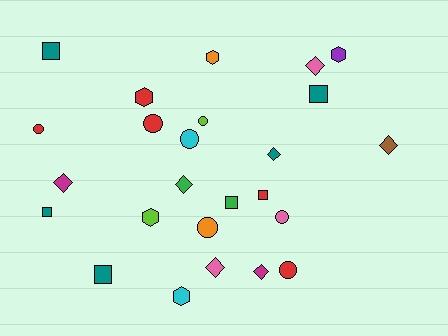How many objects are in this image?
There are 25 objects.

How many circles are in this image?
There are 7 circles.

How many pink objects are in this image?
There are 3 pink objects.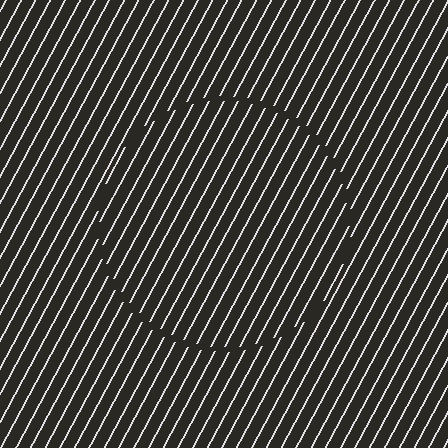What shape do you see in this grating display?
An illusory circle. The interior of the shape contains the same grating, shifted by half a period — the contour is defined by the phase discontinuity where line-ends from the inner and outer gratings abut.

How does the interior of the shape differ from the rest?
The interior of the shape contains the same grating, shifted by half a period — the contour is defined by the phase discontinuity where line-ends from the inner and outer gratings abut.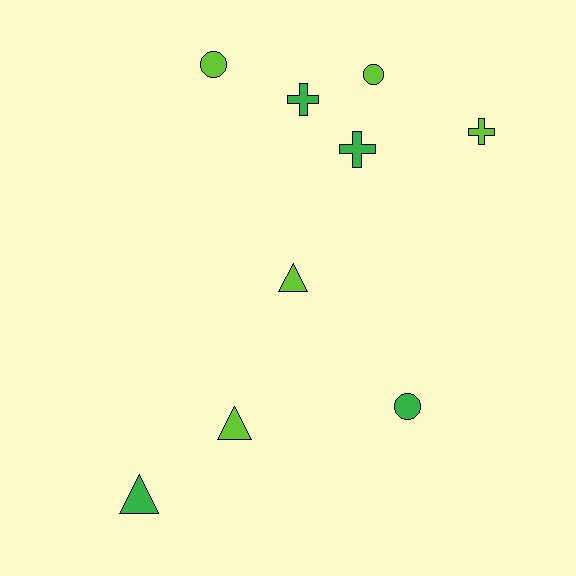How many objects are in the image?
There are 9 objects.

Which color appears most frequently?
Lime, with 5 objects.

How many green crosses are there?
There are 2 green crosses.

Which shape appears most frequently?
Triangle, with 3 objects.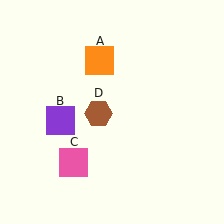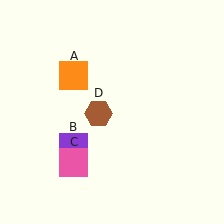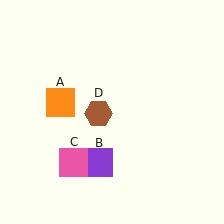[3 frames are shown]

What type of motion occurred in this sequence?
The orange square (object A), purple square (object B) rotated counterclockwise around the center of the scene.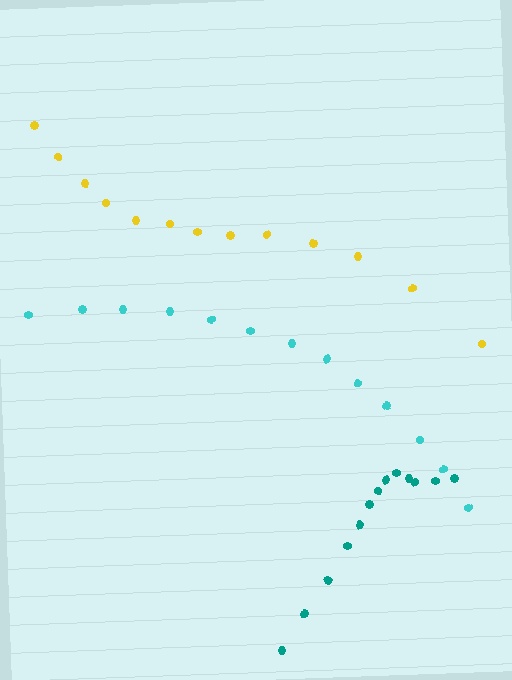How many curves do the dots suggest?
There are 3 distinct paths.